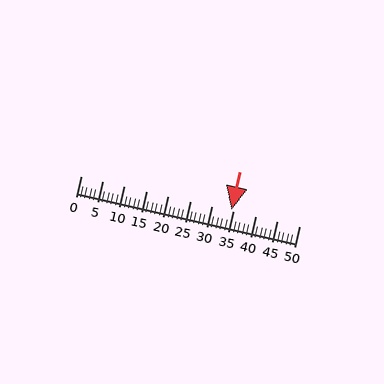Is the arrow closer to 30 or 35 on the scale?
The arrow is closer to 35.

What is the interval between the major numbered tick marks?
The major tick marks are spaced 5 units apart.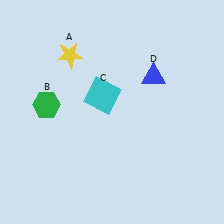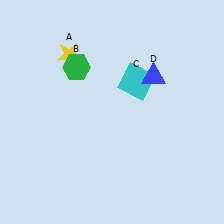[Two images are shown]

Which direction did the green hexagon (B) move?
The green hexagon (B) moved up.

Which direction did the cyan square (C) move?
The cyan square (C) moved right.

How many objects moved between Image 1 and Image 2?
2 objects moved between the two images.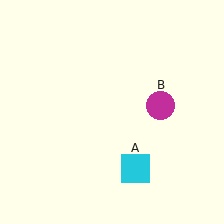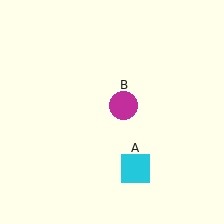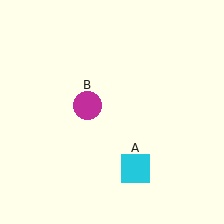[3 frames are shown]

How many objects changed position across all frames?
1 object changed position: magenta circle (object B).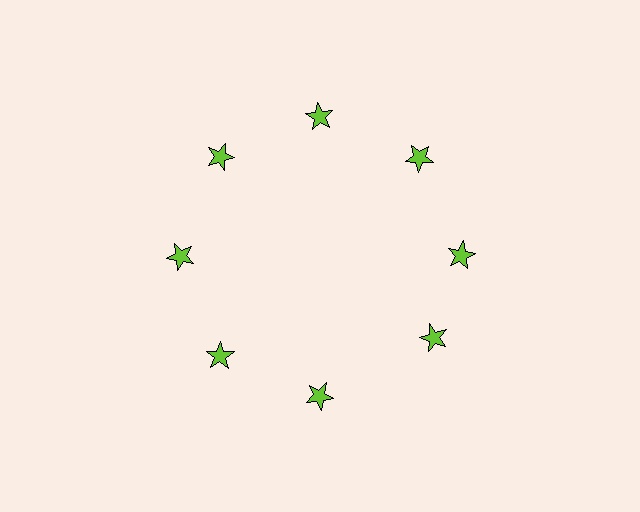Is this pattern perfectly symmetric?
No. The 8 lime stars are arranged in a ring, but one element near the 4 o'clock position is rotated out of alignment along the ring, breaking the 8-fold rotational symmetry.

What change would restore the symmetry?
The symmetry would be restored by rotating it back into even spacing with its neighbors so that all 8 stars sit at equal angles and equal distance from the center.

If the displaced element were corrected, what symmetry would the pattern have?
It would have 8-fold rotational symmetry — the pattern would map onto itself every 45 degrees.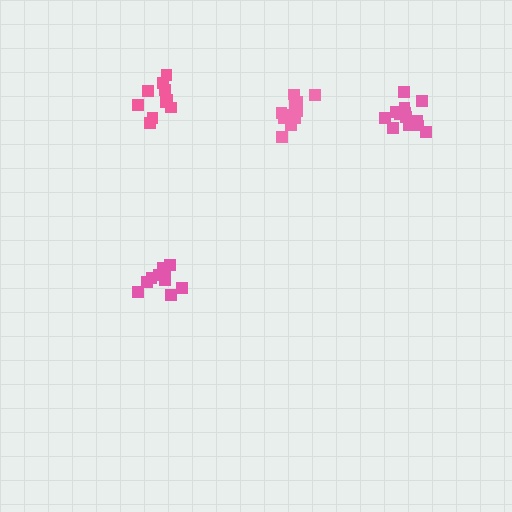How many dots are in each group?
Group 1: 10 dots, Group 2: 10 dots, Group 3: 14 dots, Group 4: 13 dots (47 total).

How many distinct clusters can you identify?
There are 4 distinct clusters.